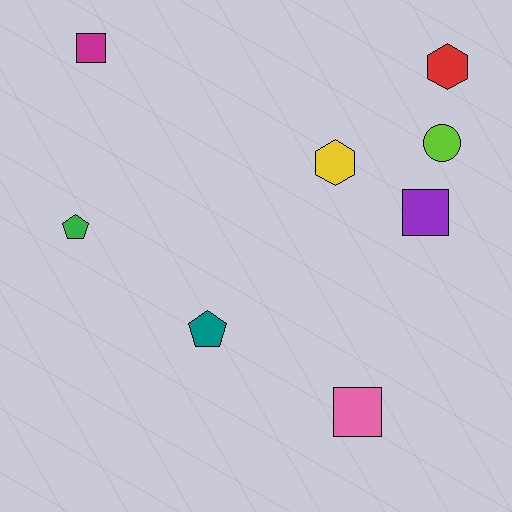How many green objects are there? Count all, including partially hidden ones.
There is 1 green object.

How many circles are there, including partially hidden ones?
There is 1 circle.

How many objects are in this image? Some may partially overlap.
There are 8 objects.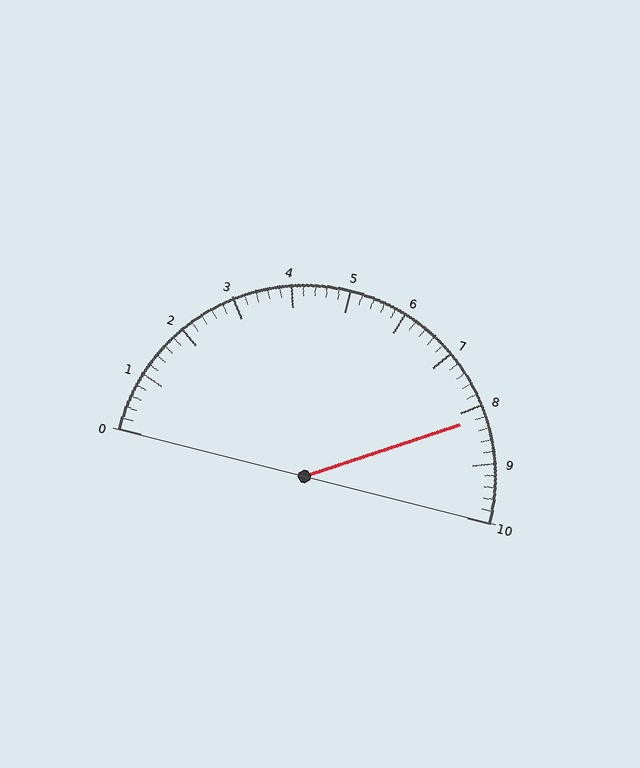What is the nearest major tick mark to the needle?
The nearest major tick mark is 8.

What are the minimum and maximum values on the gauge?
The gauge ranges from 0 to 10.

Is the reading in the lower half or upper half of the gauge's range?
The reading is in the upper half of the range (0 to 10).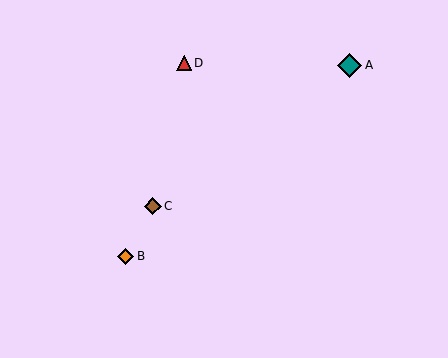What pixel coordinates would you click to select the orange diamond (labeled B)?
Click at (126, 257) to select the orange diamond B.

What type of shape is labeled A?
Shape A is a teal diamond.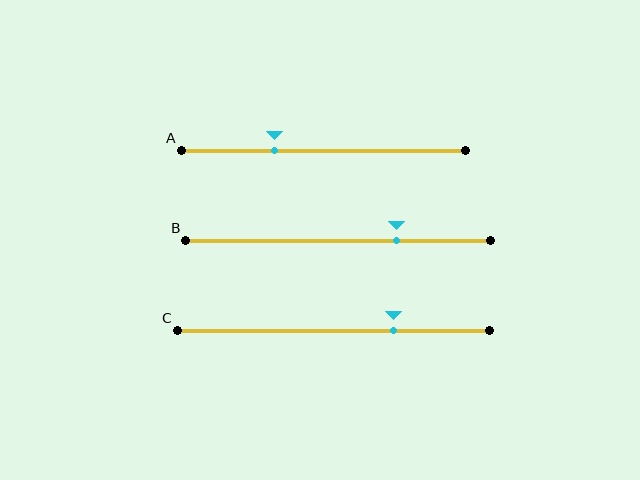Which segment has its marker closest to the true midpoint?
Segment A has its marker closest to the true midpoint.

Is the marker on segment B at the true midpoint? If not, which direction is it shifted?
No, the marker on segment B is shifted to the right by about 19% of the segment length.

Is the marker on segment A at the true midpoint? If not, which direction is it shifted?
No, the marker on segment A is shifted to the left by about 17% of the segment length.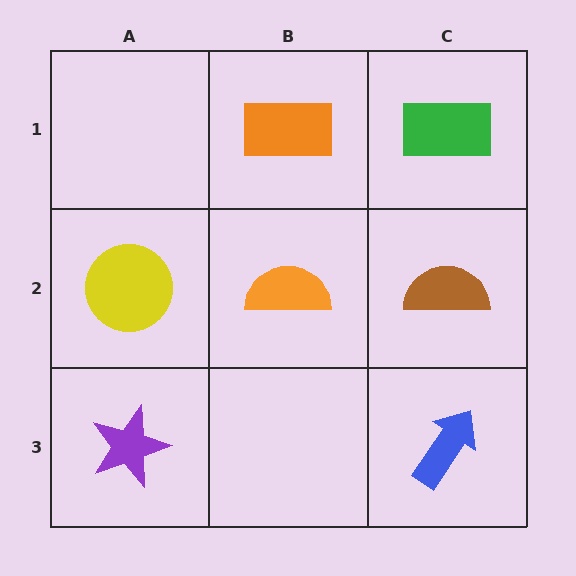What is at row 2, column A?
A yellow circle.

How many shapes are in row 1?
2 shapes.